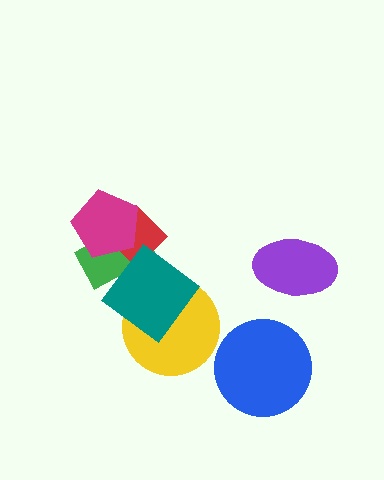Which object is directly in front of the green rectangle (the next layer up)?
The red diamond is directly in front of the green rectangle.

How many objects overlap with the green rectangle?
3 objects overlap with the green rectangle.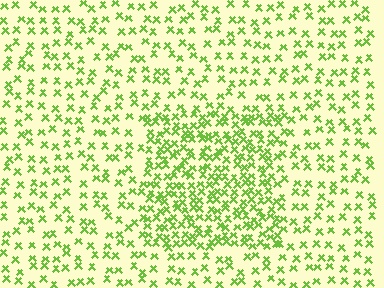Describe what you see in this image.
The image contains small lime elements arranged at two different densities. A rectangle-shaped region is visible where the elements are more densely packed than the surrounding area.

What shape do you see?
I see a rectangle.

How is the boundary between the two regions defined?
The boundary is defined by a change in element density (approximately 2.1x ratio). All elements are the same color, size, and shape.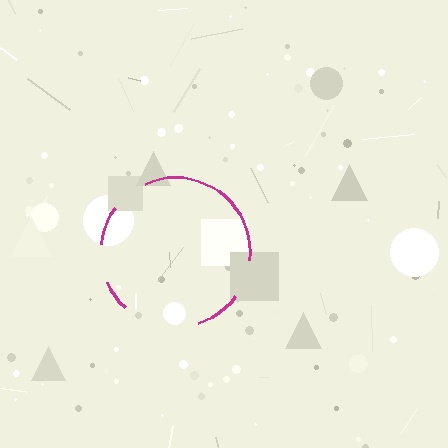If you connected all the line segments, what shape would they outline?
They would outline a circle.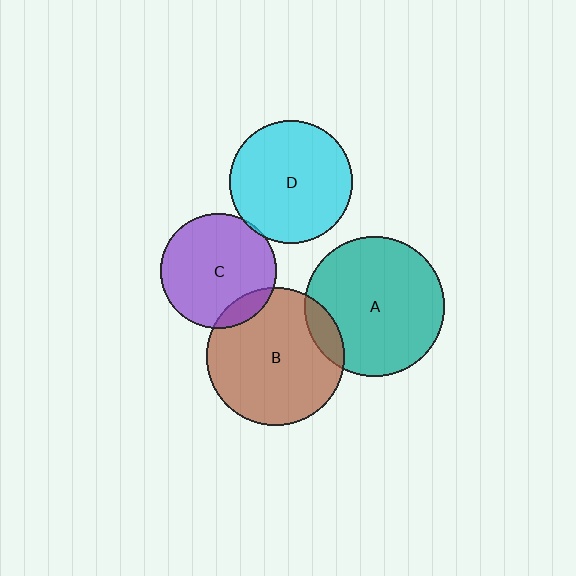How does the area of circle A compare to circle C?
Approximately 1.5 times.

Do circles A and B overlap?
Yes.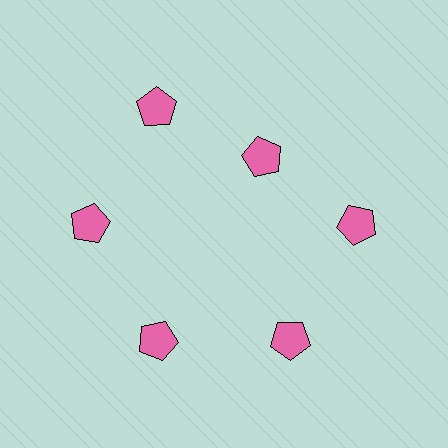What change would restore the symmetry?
The symmetry would be restored by moving it outward, back onto the ring so that all 6 pentagons sit at equal angles and equal distance from the center.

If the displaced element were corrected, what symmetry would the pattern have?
It would have 6-fold rotational symmetry — the pattern would map onto itself every 60 degrees.